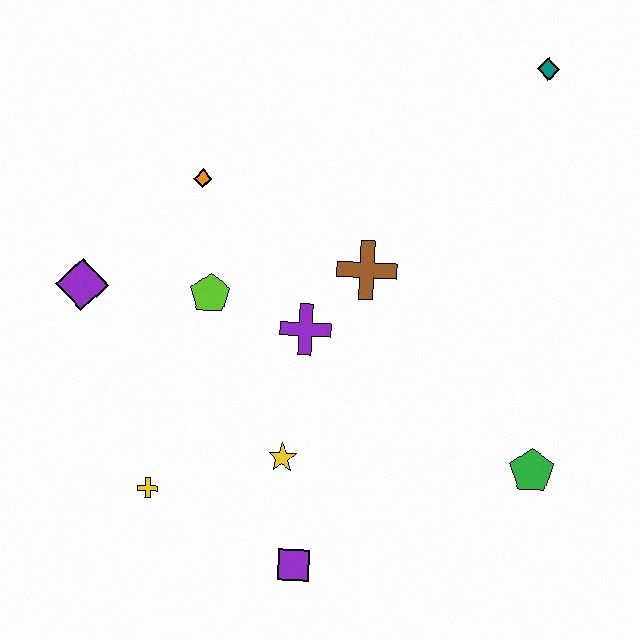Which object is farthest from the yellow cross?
The teal diamond is farthest from the yellow cross.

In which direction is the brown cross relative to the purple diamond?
The brown cross is to the right of the purple diamond.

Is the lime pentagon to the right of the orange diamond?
Yes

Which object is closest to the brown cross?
The purple cross is closest to the brown cross.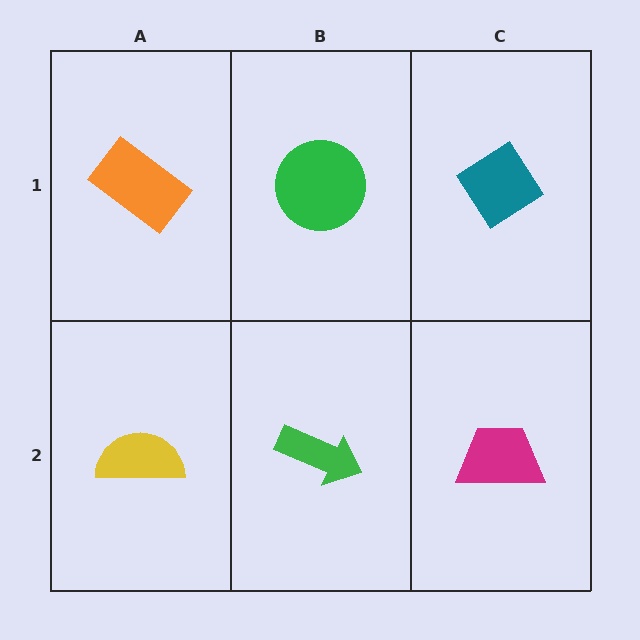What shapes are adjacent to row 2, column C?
A teal diamond (row 1, column C), a green arrow (row 2, column B).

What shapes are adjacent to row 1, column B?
A green arrow (row 2, column B), an orange rectangle (row 1, column A), a teal diamond (row 1, column C).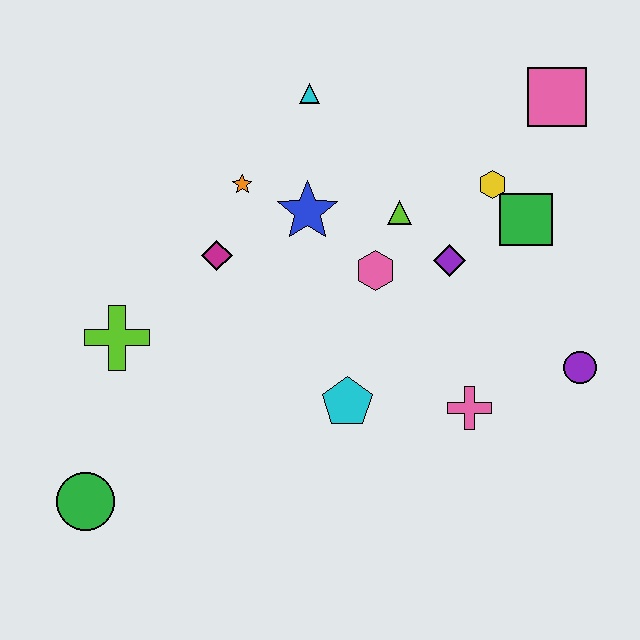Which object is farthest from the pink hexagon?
The green circle is farthest from the pink hexagon.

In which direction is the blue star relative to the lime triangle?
The blue star is to the left of the lime triangle.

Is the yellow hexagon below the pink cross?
No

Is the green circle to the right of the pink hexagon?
No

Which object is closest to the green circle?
The lime cross is closest to the green circle.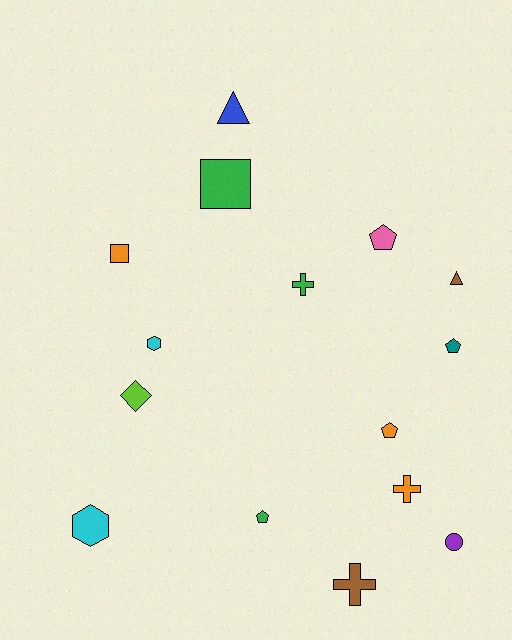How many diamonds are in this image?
There is 1 diamond.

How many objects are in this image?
There are 15 objects.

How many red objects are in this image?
There are no red objects.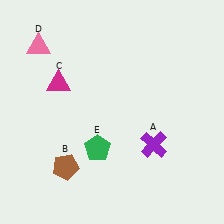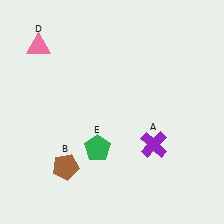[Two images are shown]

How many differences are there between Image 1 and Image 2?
There is 1 difference between the two images.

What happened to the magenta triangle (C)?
The magenta triangle (C) was removed in Image 2. It was in the top-left area of Image 1.